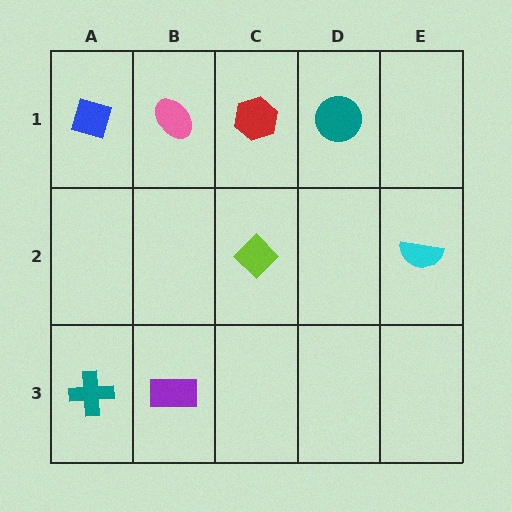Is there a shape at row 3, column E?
No, that cell is empty.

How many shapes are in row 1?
4 shapes.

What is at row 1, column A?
A blue diamond.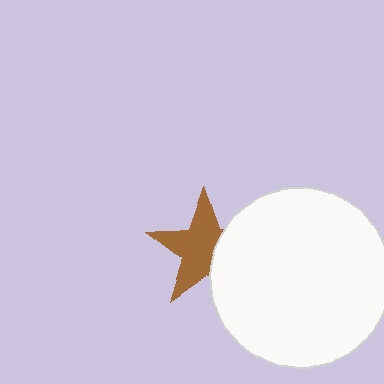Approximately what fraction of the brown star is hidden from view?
Roughly 35% of the brown star is hidden behind the white circle.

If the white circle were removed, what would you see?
You would see the complete brown star.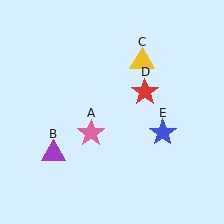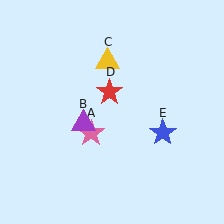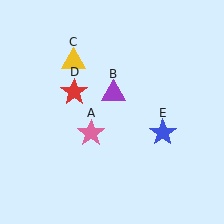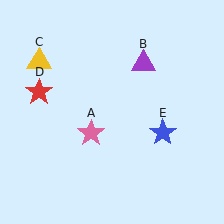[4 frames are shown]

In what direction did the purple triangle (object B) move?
The purple triangle (object B) moved up and to the right.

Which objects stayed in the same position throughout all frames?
Pink star (object A) and blue star (object E) remained stationary.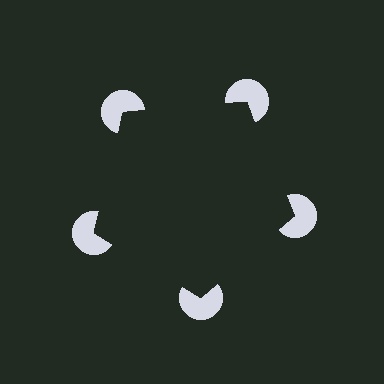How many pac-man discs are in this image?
There are 5 — one at each vertex of the illusory pentagon.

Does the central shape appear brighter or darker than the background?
It typically appears slightly darker than the background, even though no actual brightness change is drawn.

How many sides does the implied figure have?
5 sides.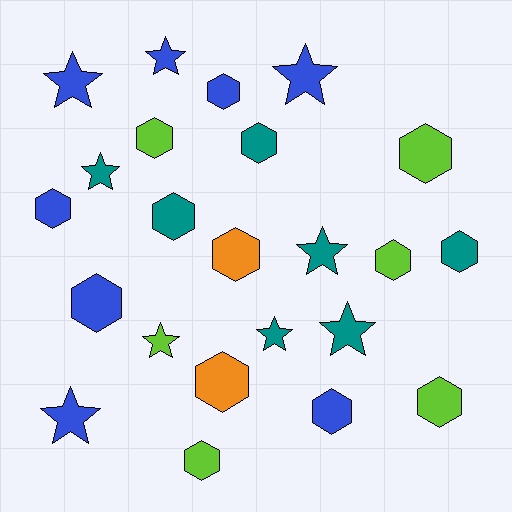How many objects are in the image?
There are 23 objects.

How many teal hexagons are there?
There are 3 teal hexagons.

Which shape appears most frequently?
Hexagon, with 14 objects.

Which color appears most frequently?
Blue, with 8 objects.